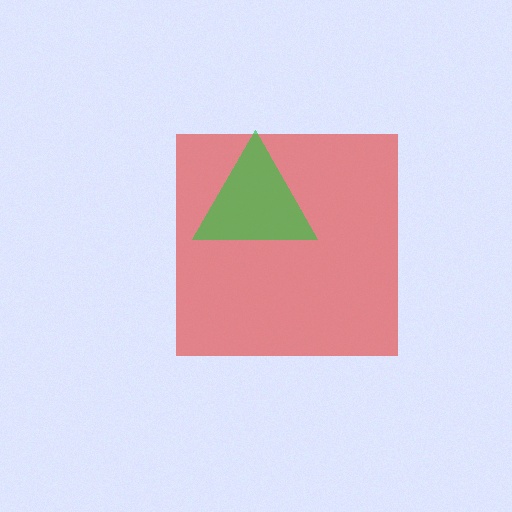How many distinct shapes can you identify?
There are 2 distinct shapes: a red square, a green triangle.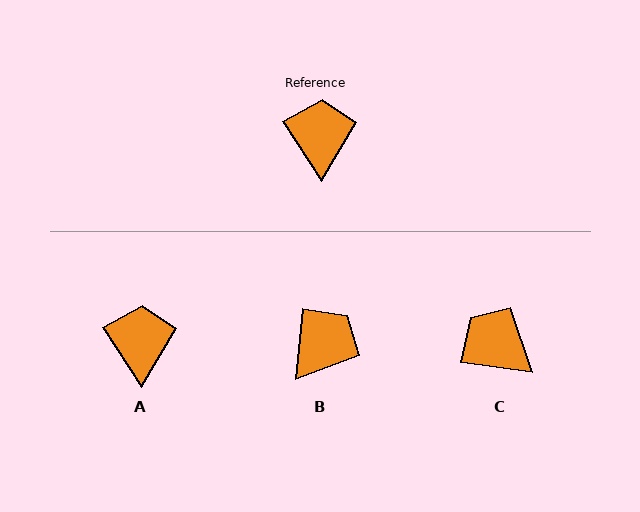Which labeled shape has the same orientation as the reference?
A.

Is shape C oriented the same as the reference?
No, it is off by about 49 degrees.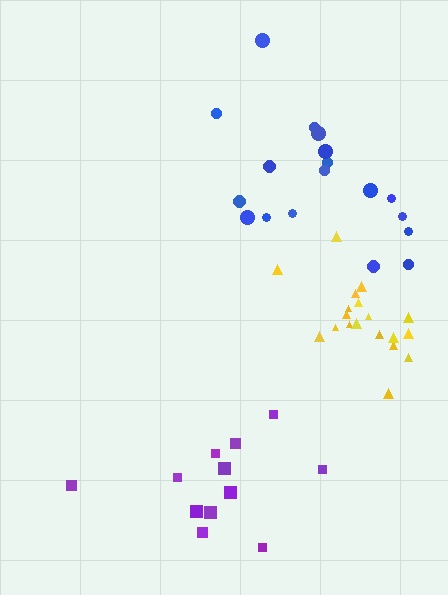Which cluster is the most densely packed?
Yellow.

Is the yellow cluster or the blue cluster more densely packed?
Yellow.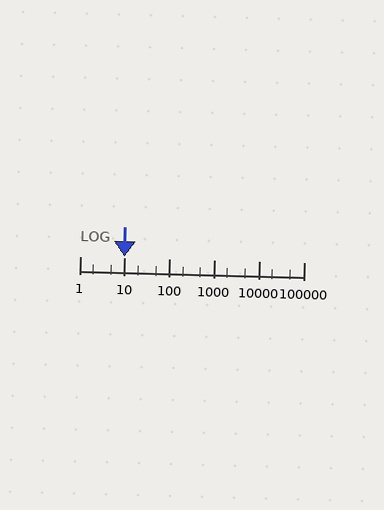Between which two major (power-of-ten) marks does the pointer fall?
The pointer is between 10 and 100.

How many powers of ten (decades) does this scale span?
The scale spans 5 decades, from 1 to 100000.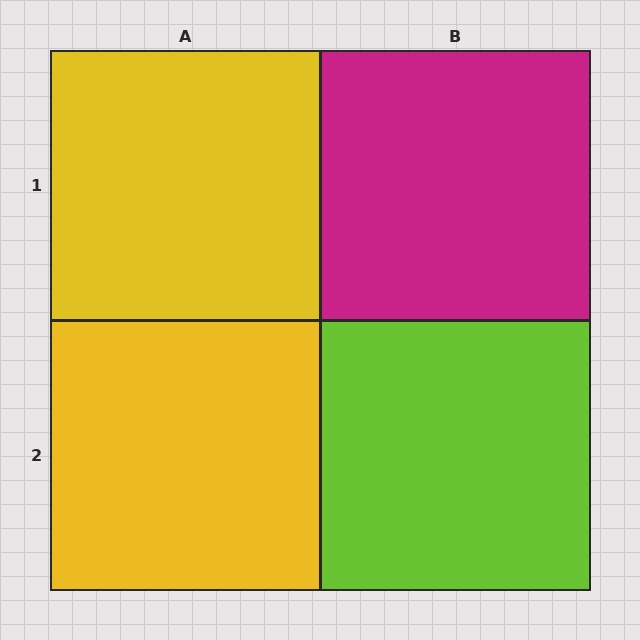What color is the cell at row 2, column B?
Lime.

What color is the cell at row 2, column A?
Yellow.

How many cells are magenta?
1 cell is magenta.